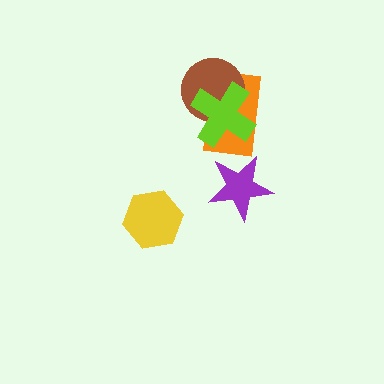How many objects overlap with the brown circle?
2 objects overlap with the brown circle.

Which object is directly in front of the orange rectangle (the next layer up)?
The brown circle is directly in front of the orange rectangle.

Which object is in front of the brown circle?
The lime cross is in front of the brown circle.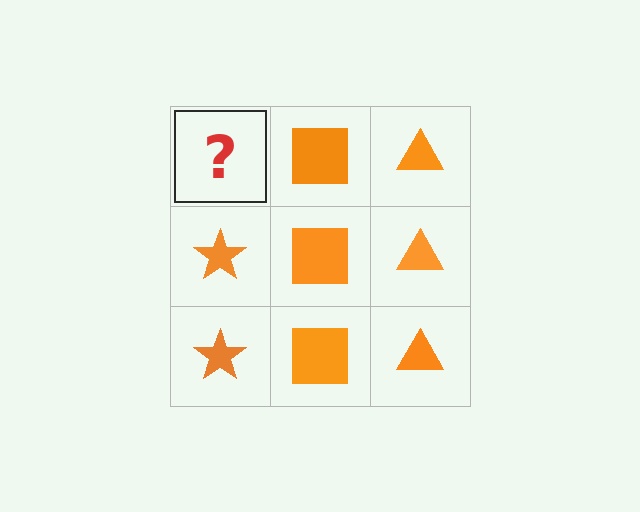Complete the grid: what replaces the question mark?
The question mark should be replaced with an orange star.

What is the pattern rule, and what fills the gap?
The rule is that each column has a consistent shape. The gap should be filled with an orange star.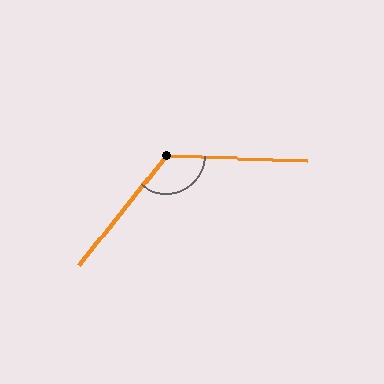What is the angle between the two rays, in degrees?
Approximately 126 degrees.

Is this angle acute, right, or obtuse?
It is obtuse.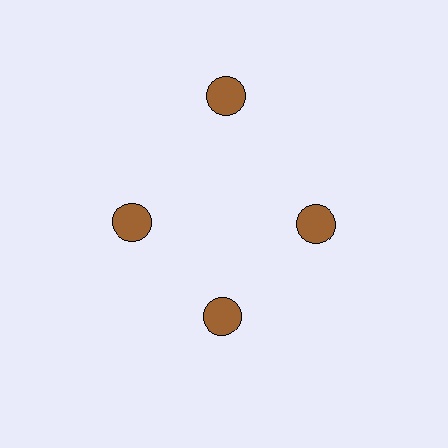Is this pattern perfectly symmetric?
No. The 4 brown circles are arranged in a ring, but one element near the 12 o'clock position is pushed outward from the center, breaking the 4-fold rotational symmetry.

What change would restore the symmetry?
The symmetry would be restored by moving it inward, back onto the ring so that all 4 circles sit at equal angles and equal distance from the center.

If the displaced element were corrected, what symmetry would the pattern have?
It would have 4-fold rotational symmetry — the pattern would map onto itself every 90 degrees.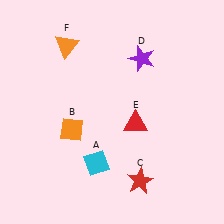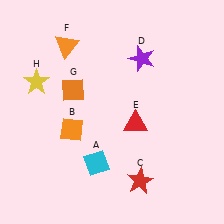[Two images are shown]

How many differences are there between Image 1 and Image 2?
There are 2 differences between the two images.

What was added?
An orange diamond (G), a yellow star (H) were added in Image 2.